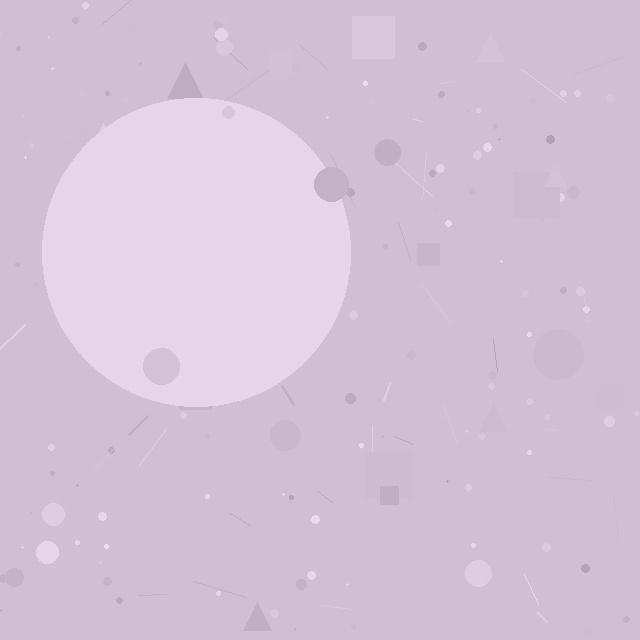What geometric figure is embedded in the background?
A circle is embedded in the background.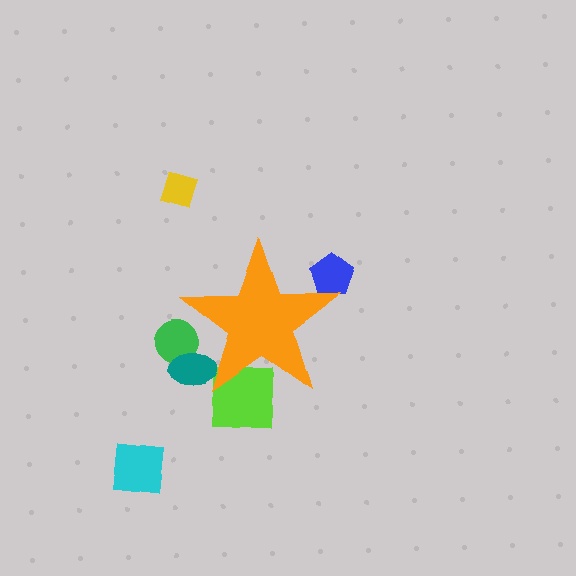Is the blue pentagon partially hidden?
Yes, the blue pentagon is partially hidden behind the orange star.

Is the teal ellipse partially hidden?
Yes, the teal ellipse is partially hidden behind the orange star.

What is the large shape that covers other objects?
An orange star.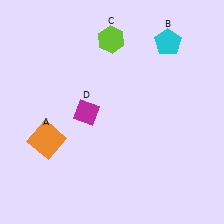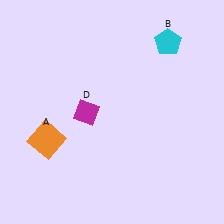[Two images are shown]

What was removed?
The lime hexagon (C) was removed in Image 2.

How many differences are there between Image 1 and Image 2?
There is 1 difference between the two images.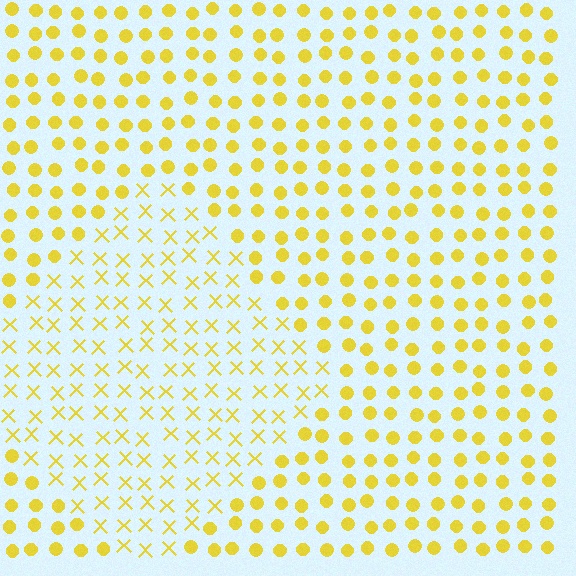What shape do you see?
I see a diamond.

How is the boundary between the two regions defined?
The boundary is defined by a change in element shape: X marks inside vs. circles outside. All elements share the same color and spacing.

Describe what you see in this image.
The image is filled with small yellow elements arranged in a uniform grid. A diamond-shaped region contains X marks, while the surrounding area contains circles. The boundary is defined purely by the change in element shape.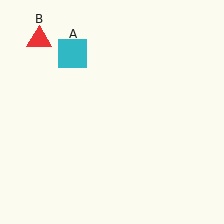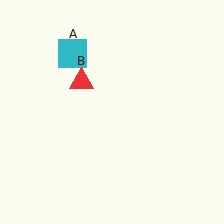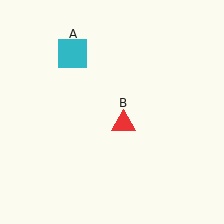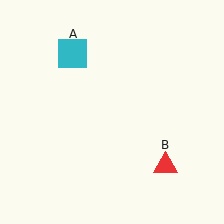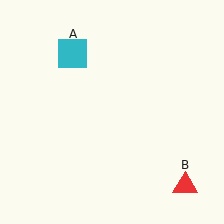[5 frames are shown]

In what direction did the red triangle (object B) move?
The red triangle (object B) moved down and to the right.